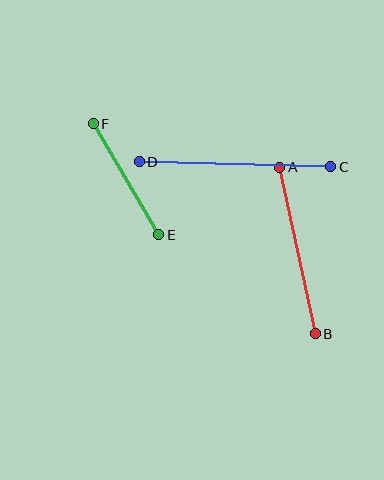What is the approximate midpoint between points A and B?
The midpoint is at approximately (297, 251) pixels.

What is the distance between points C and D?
The distance is approximately 192 pixels.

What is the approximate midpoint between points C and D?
The midpoint is at approximately (235, 164) pixels.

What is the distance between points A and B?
The distance is approximately 170 pixels.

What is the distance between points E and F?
The distance is approximately 129 pixels.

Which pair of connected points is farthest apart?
Points C and D are farthest apart.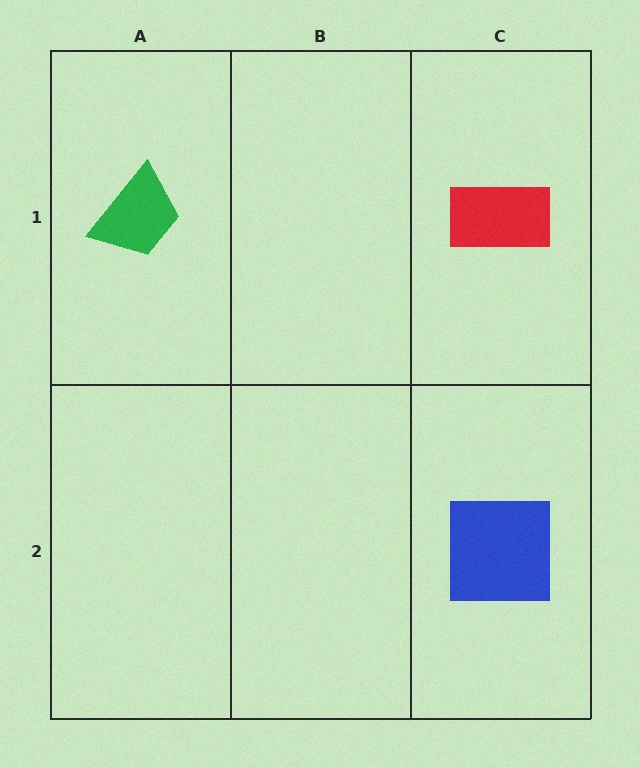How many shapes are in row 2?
1 shape.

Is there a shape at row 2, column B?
No, that cell is empty.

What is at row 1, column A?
A green trapezoid.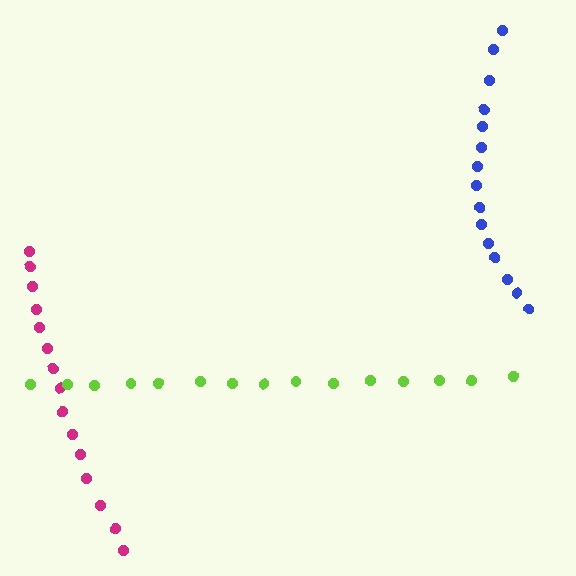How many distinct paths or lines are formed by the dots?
There are 3 distinct paths.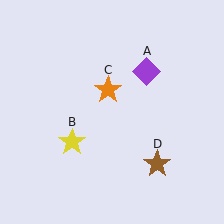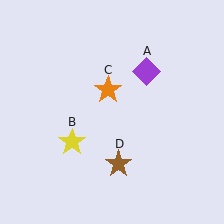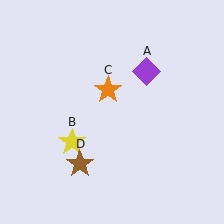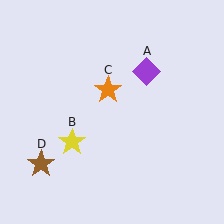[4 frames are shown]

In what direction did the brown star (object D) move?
The brown star (object D) moved left.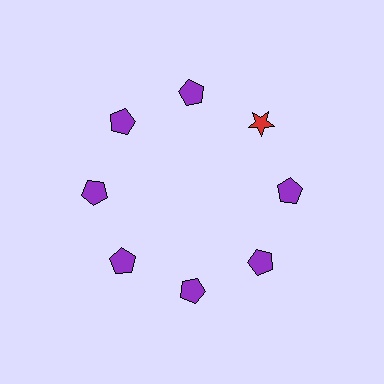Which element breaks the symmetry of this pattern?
The red star at roughly the 2 o'clock position breaks the symmetry. All other shapes are purple pentagons.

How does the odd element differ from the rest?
It differs in both color (red instead of purple) and shape (star instead of pentagon).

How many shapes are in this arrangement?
There are 8 shapes arranged in a ring pattern.